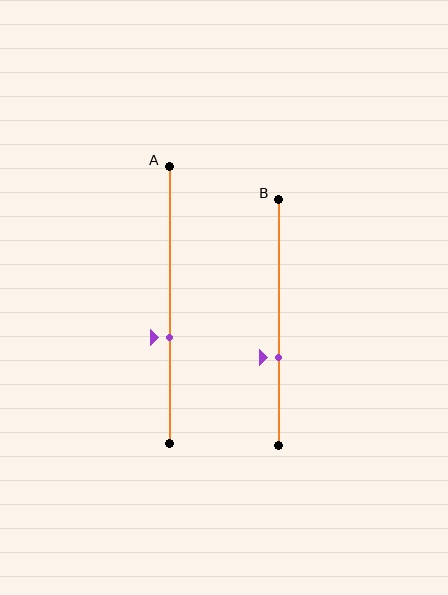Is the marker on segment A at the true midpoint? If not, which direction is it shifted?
No, the marker on segment A is shifted downward by about 12% of the segment length.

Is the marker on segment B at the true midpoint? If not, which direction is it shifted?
No, the marker on segment B is shifted downward by about 14% of the segment length.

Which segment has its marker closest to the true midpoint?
Segment A has its marker closest to the true midpoint.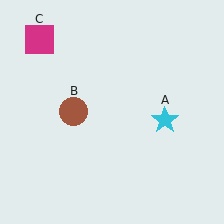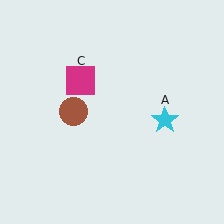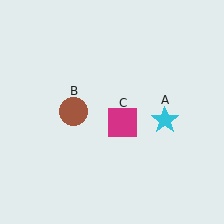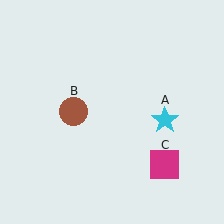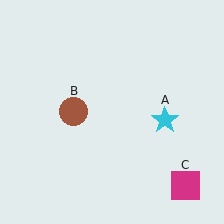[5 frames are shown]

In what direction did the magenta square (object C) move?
The magenta square (object C) moved down and to the right.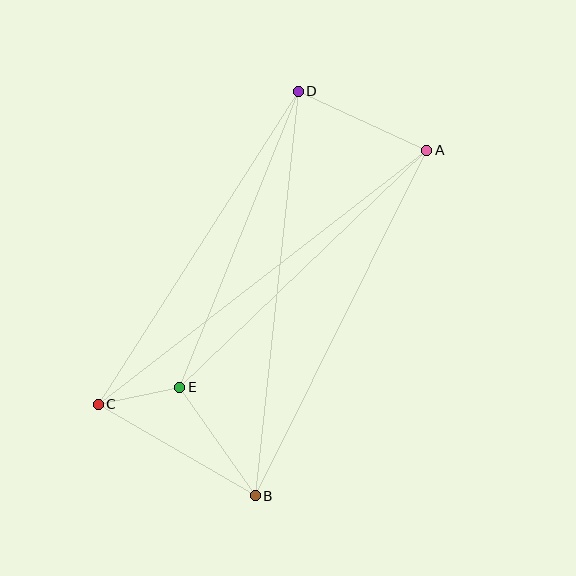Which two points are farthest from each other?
Points A and C are farthest from each other.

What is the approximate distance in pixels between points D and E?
The distance between D and E is approximately 319 pixels.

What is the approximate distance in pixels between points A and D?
The distance between A and D is approximately 141 pixels.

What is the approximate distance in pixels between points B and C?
The distance between B and C is approximately 182 pixels.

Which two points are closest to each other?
Points C and E are closest to each other.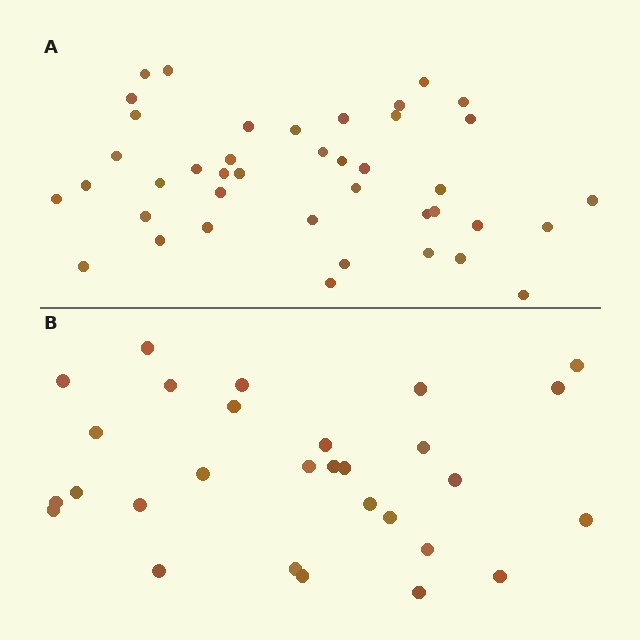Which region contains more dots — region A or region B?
Region A (the top region) has more dots.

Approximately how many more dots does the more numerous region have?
Region A has roughly 12 or so more dots than region B.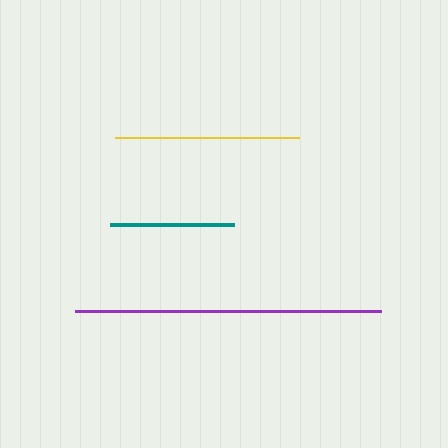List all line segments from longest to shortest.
From longest to shortest: purple, yellow, teal.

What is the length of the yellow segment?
The yellow segment is approximately 184 pixels long.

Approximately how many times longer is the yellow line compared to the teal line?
The yellow line is approximately 1.5 times the length of the teal line.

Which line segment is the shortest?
The teal line is the shortest at approximately 124 pixels.